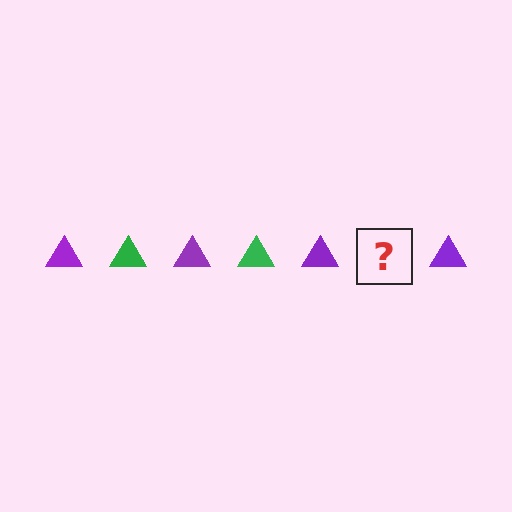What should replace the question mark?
The question mark should be replaced with a green triangle.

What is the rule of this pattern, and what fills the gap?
The rule is that the pattern cycles through purple, green triangles. The gap should be filled with a green triangle.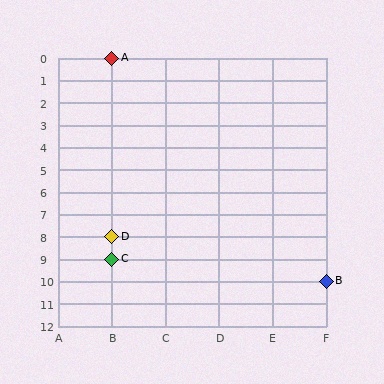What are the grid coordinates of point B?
Point B is at grid coordinates (F, 10).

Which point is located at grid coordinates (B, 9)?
Point C is at (B, 9).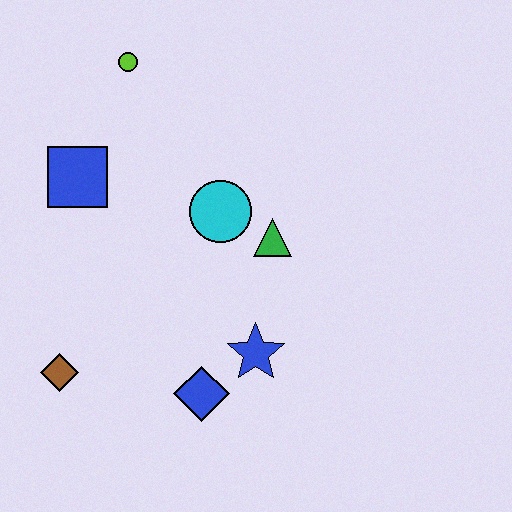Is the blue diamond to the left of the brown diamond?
No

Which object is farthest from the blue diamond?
The lime circle is farthest from the blue diamond.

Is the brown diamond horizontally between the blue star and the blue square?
No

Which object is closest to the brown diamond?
The blue diamond is closest to the brown diamond.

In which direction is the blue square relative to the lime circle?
The blue square is below the lime circle.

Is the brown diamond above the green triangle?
No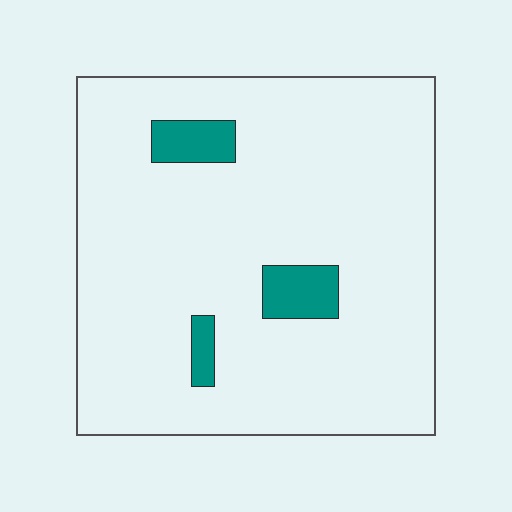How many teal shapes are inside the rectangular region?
3.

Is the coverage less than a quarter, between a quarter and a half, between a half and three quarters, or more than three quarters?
Less than a quarter.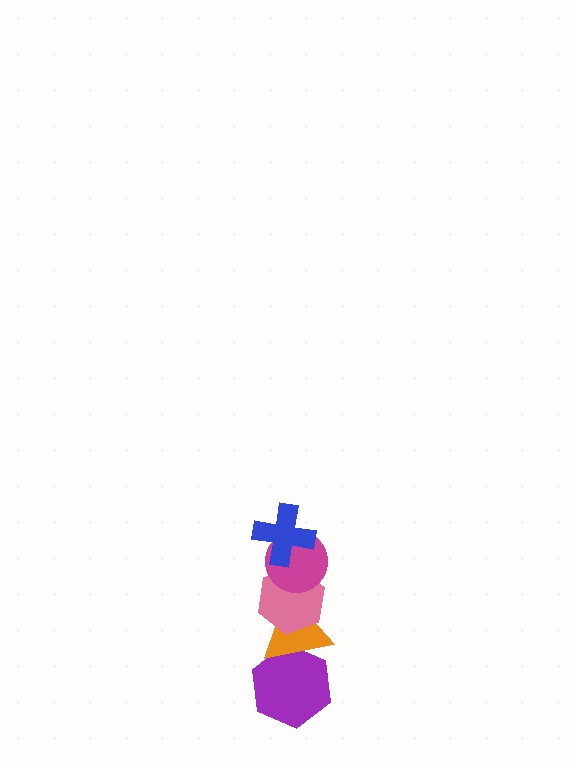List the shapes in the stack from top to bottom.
From top to bottom: the blue cross, the magenta circle, the pink hexagon, the orange triangle, the purple hexagon.